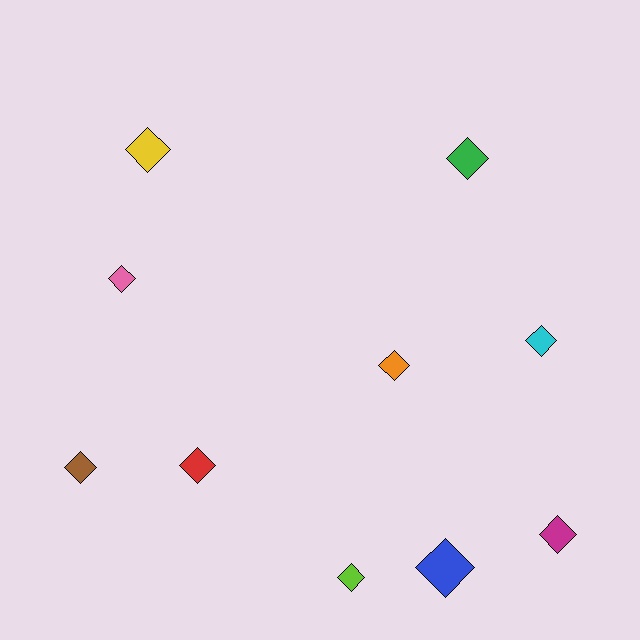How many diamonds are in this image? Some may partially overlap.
There are 10 diamonds.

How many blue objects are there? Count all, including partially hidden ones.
There is 1 blue object.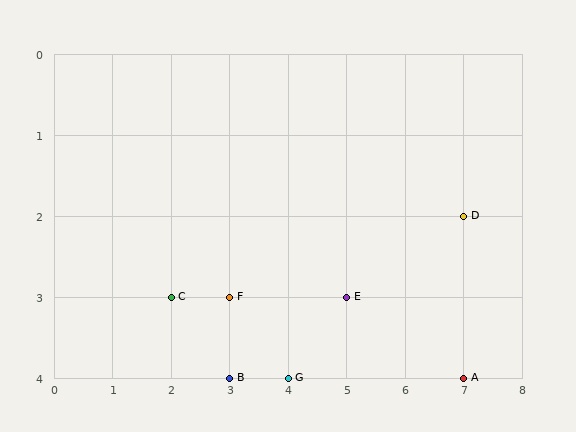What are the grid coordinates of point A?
Point A is at grid coordinates (7, 4).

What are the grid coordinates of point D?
Point D is at grid coordinates (7, 2).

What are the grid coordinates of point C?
Point C is at grid coordinates (2, 3).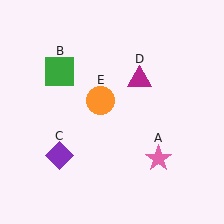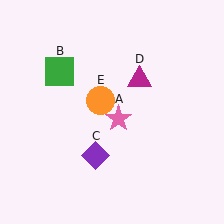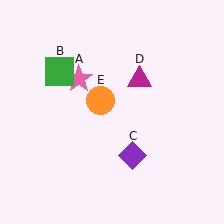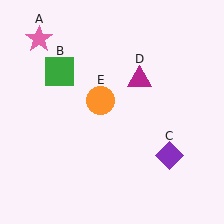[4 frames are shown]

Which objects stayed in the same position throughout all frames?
Green square (object B) and magenta triangle (object D) and orange circle (object E) remained stationary.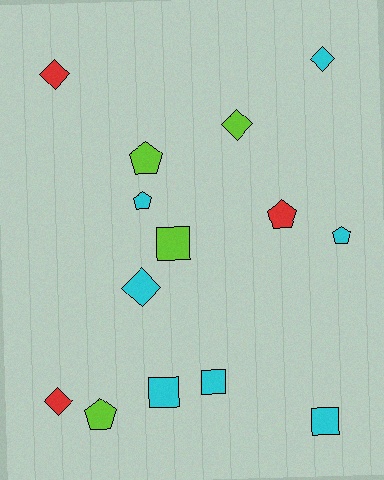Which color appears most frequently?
Cyan, with 7 objects.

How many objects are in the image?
There are 14 objects.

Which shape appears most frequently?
Diamond, with 5 objects.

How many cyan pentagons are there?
There are 2 cyan pentagons.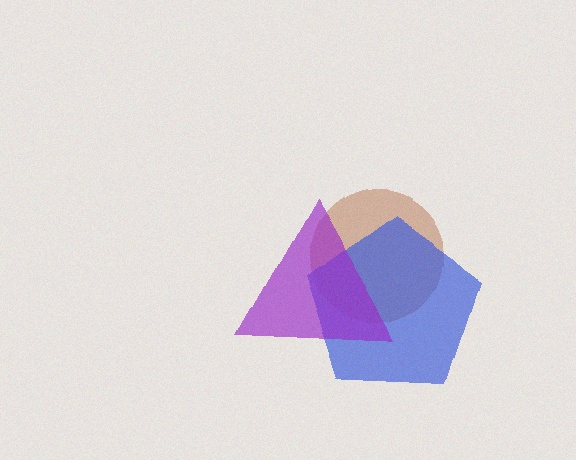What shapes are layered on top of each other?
The layered shapes are: a brown circle, a blue pentagon, a purple triangle.